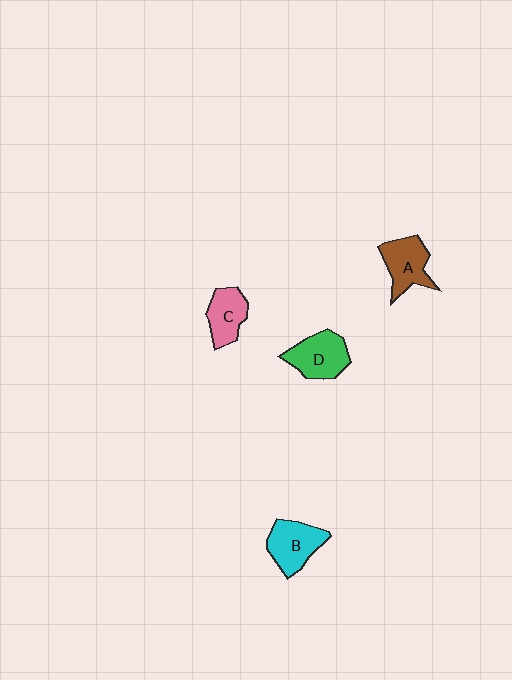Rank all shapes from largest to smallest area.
From largest to smallest: D (green), B (cyan), A (brown), C (pink).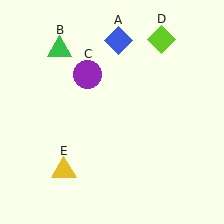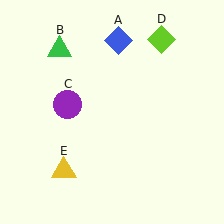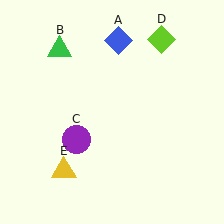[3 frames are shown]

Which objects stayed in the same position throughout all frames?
Blue diamond (object A) and green triangle (object B) and lime diamond (object D) and yellow triangle (object E) remained stationary.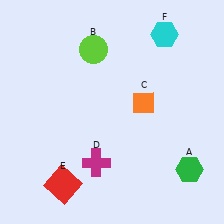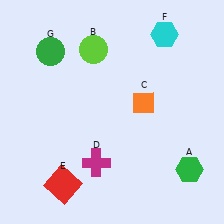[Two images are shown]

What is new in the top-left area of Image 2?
A green circle (G) was added in the top-left area of Image 2.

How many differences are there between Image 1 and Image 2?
There is 1 difference between the two images.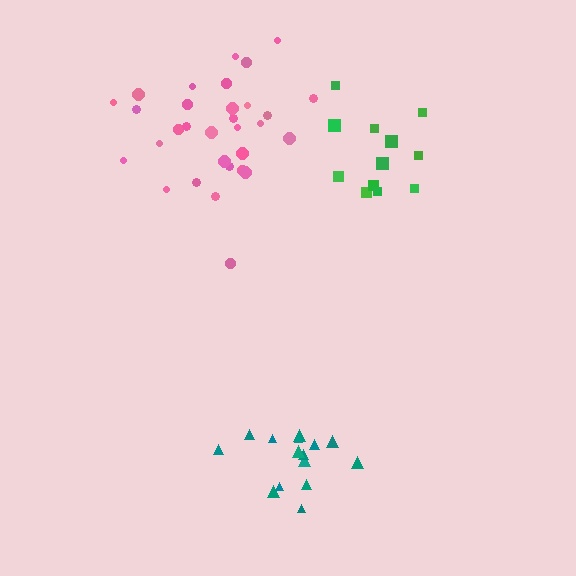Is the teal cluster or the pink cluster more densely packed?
Teal.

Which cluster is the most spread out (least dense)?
Pink.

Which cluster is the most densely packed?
Teal.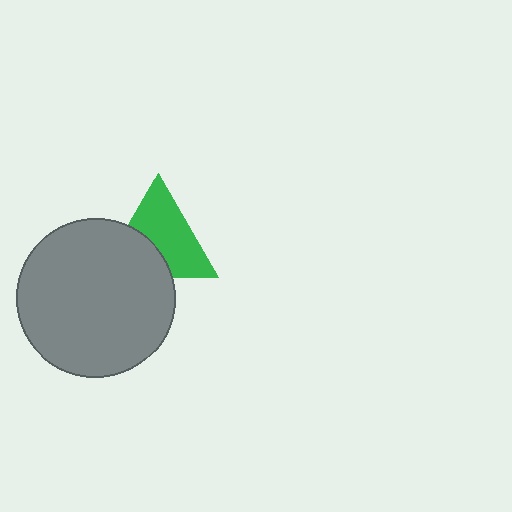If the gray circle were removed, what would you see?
You would see the complete green triangle.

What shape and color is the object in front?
The object in front is a gray circle.